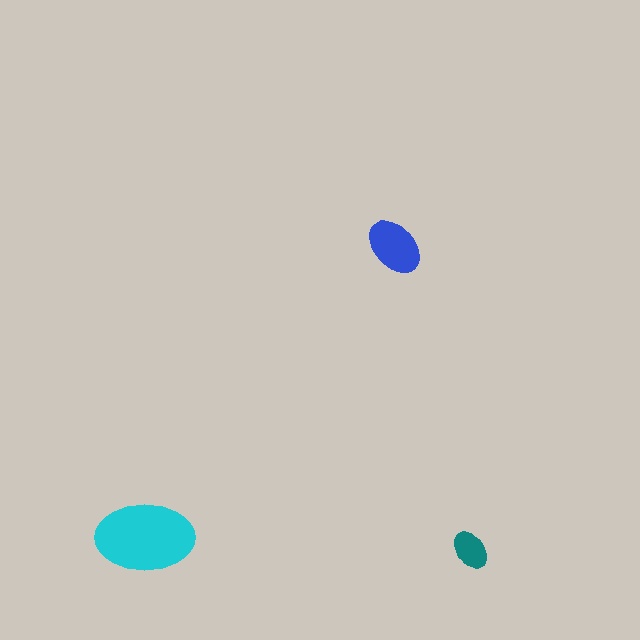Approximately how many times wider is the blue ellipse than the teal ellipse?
About 1.5 times wider.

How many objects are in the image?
There are 3 objects in the image.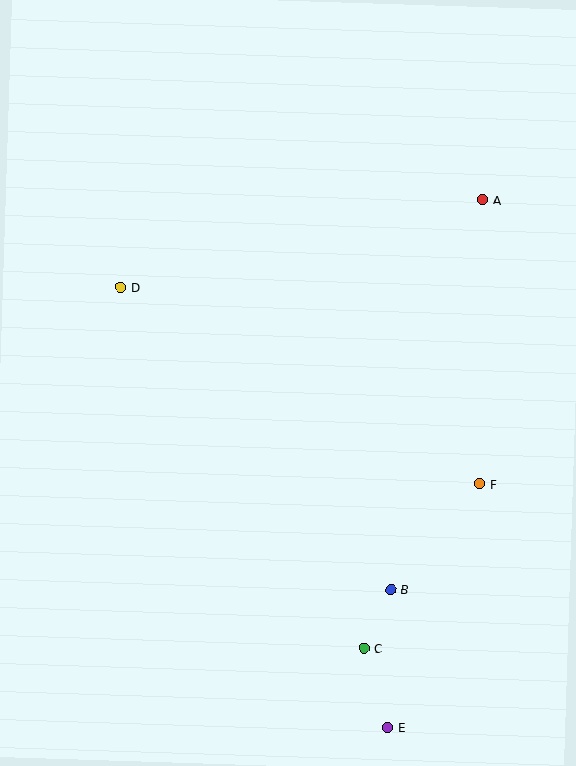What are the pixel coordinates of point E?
Point E is at (388, 727).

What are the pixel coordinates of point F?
Point F is at (480, 484).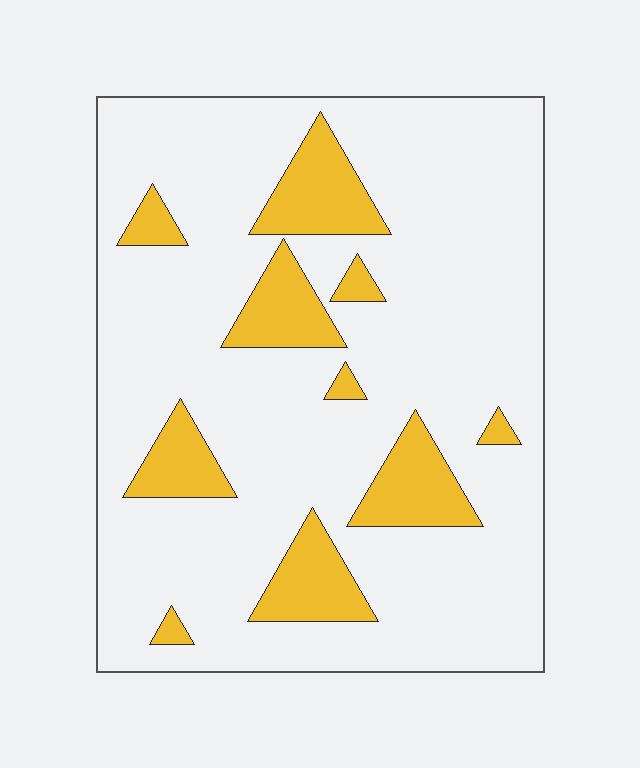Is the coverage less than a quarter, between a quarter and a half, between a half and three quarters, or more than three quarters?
Less than a quarter.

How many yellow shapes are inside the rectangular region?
10.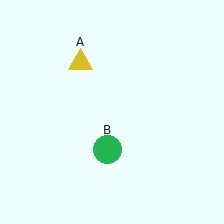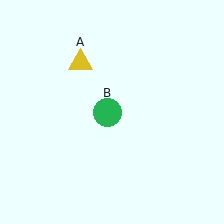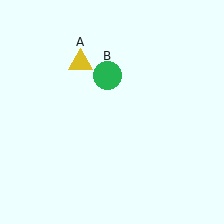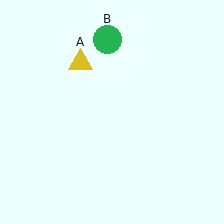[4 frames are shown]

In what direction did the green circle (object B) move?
The green circle (object B) moved up.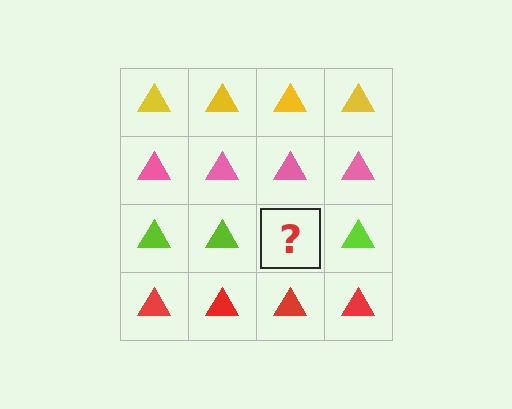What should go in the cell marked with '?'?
The missing cell should contain a lime triangle.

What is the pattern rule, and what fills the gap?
The rule is that each row has a consistent color. The gap should be filled with a lime triangle.